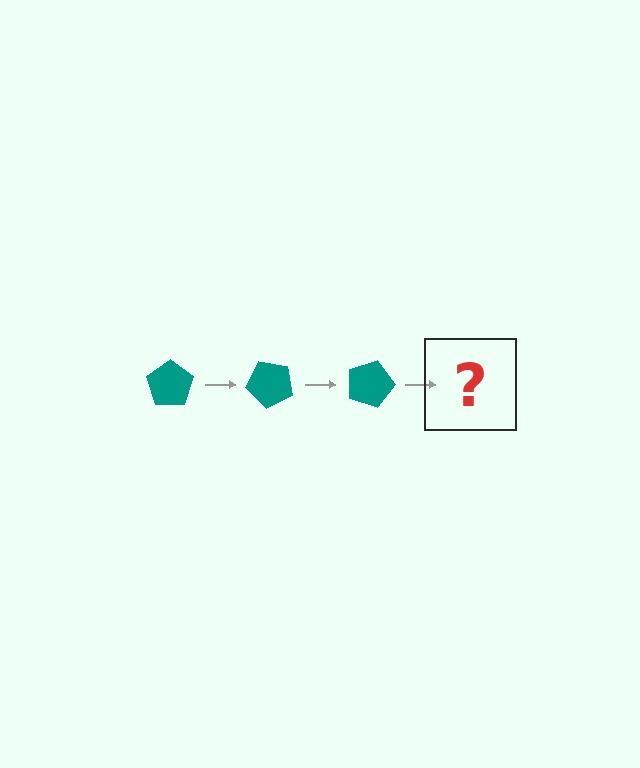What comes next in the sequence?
The next element should be a teal pentagon rotated 135 degrees.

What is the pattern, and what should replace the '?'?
The pattern is that the pentagon rotates 45 degrees each step. The '?' should be a teal pentagon rotated 135 degrees.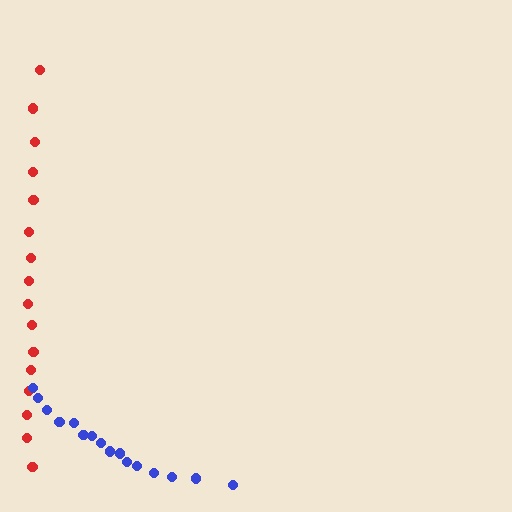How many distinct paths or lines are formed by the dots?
There are 2 distinct paths.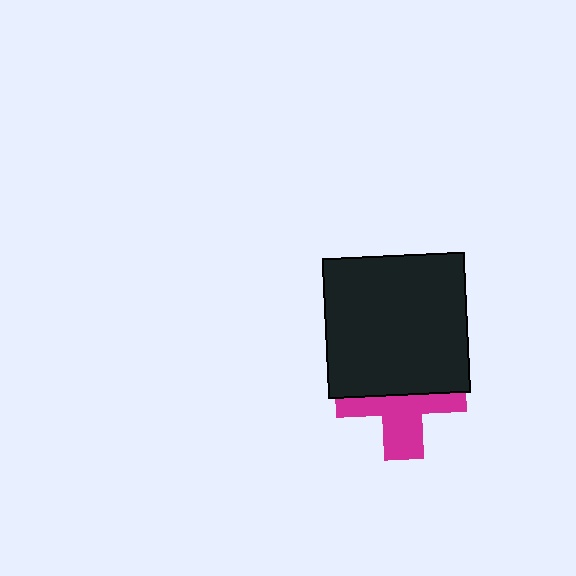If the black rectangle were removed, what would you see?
You would see the complete magenta cross.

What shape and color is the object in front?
The object in front is a black rectangle.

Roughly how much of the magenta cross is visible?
About half of it is visible (roughly 47%).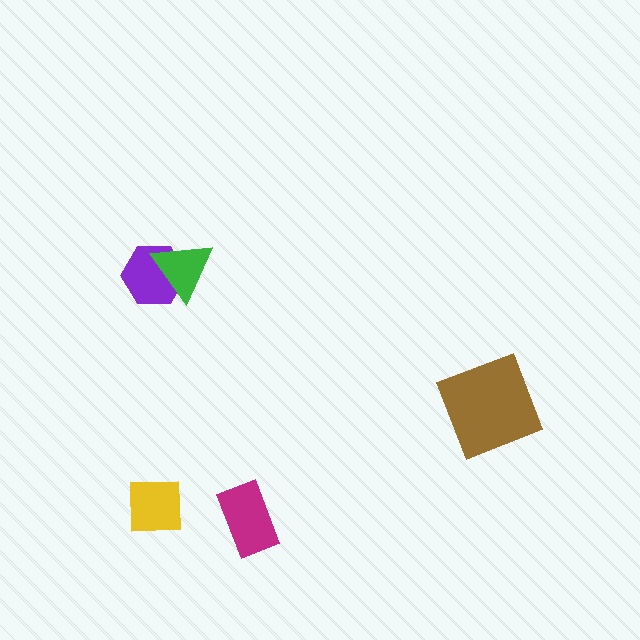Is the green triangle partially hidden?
No, no other shape covers it.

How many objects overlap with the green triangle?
1 object overlaps with the green triangle.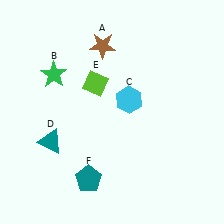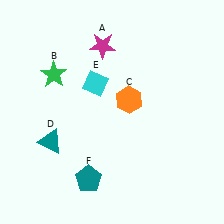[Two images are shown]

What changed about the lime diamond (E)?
In Image 1, E is lime. In Image 2, it changed to cyan.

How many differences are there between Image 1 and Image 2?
There are 3 differences between the two images.